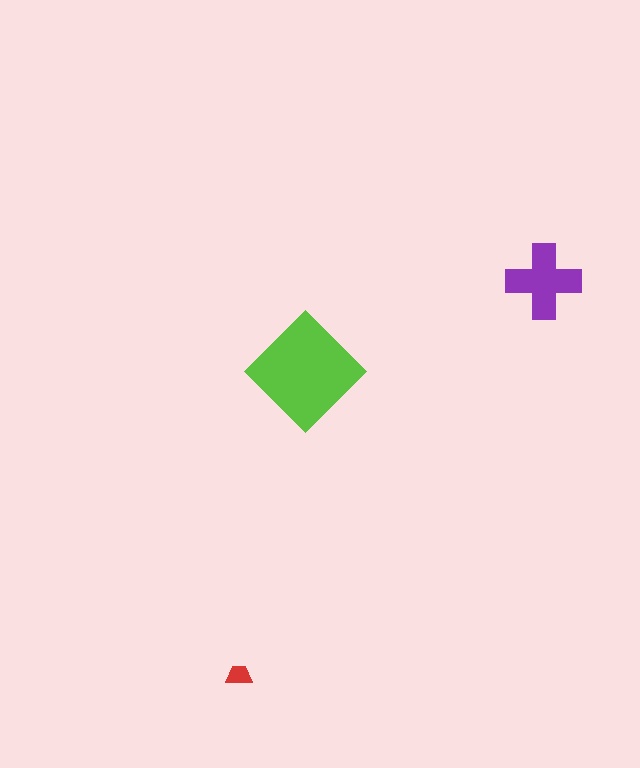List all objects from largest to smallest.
The lime diamond, the purple cross, the red trapezoid.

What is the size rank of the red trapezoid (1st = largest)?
3rd.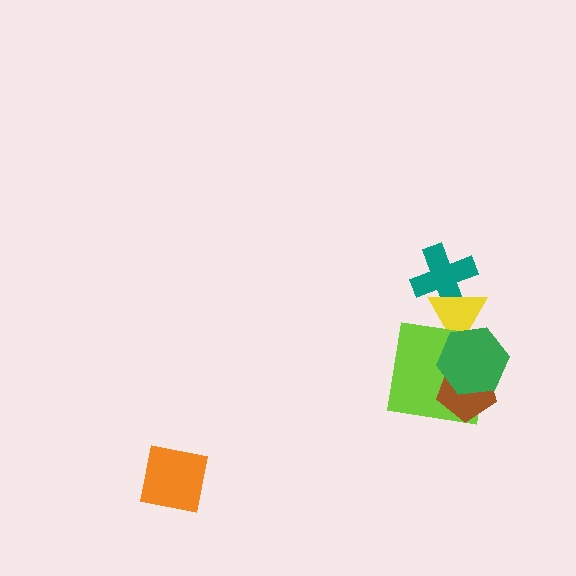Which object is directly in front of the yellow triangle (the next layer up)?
The lime square is directly in front of the yellow triangle.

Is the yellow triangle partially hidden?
Yes, it is partially covered by another shape.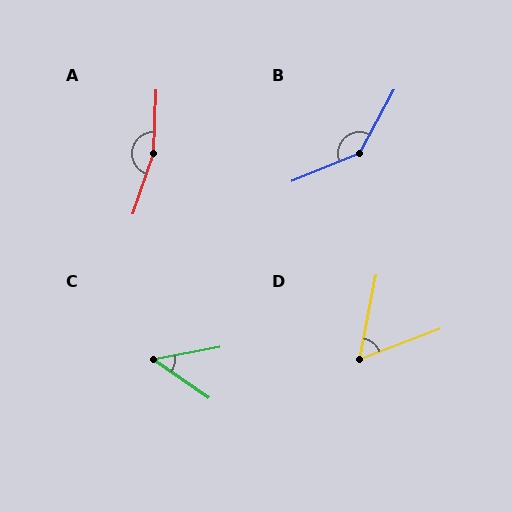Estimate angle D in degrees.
Approximately 59 degrees.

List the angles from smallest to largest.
C (45°), D (59°), B (140°), A (163°).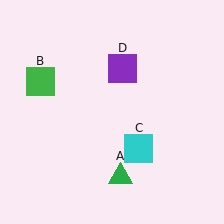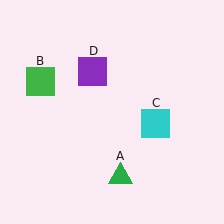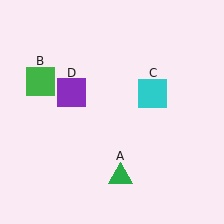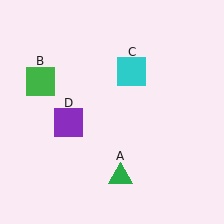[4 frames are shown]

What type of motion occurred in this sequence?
The cyan square (object C), purple square (object D) rotated counterclockwise around the center of the scene.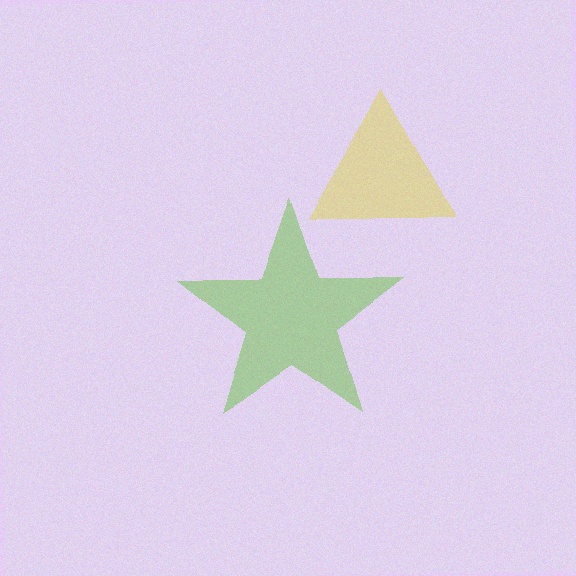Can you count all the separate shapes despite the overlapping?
Yes, there are 2 separate shapes.